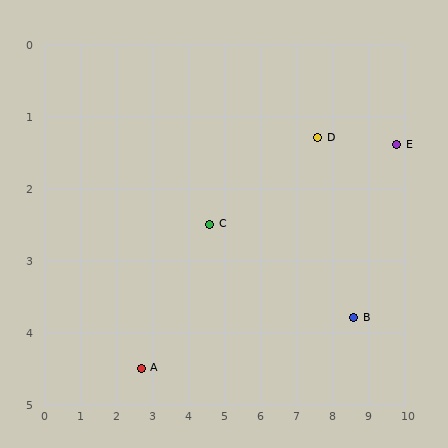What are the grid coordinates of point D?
Point D is at approximately (7.6, 1.3).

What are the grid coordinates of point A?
Point A is at approximately (2.7, 4.5).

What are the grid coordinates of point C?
Point C is at approximately (4.6, 2.5).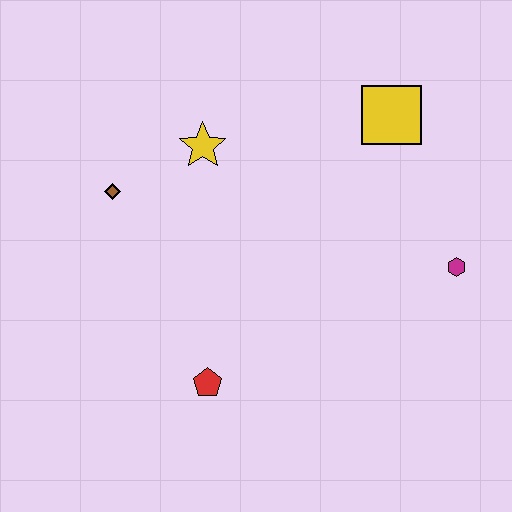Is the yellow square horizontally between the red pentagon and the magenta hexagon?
Yes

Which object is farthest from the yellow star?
The magenta hexagon is farthest from the yellow star.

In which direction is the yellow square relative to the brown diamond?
The yellow square is to the right of the brown diamond.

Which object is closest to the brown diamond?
The yellow star is closest to the brown diamond.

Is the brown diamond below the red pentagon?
No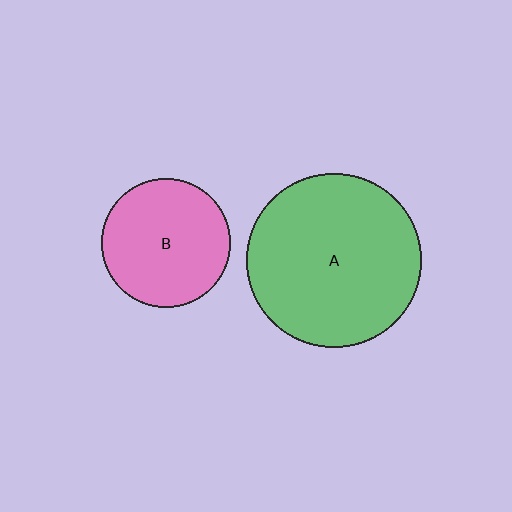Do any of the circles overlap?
No, none of the circles overlap.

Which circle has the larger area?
Circle A (green).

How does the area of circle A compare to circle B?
Approximately 1.8 times.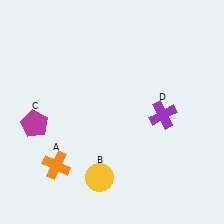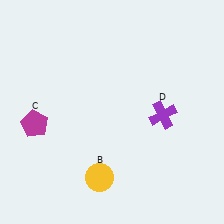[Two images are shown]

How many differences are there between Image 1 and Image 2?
There is 1 difference between the two images.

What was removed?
The orange cross (A) was removed in Image 2.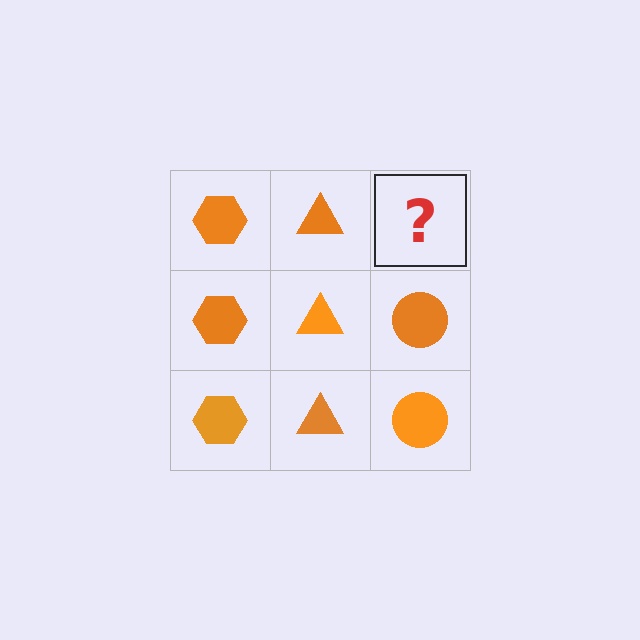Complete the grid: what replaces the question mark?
The question mark should be replaced with an orange circle.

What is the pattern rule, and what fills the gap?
The rule is that each column has a consistent shape. The gap should be filled with an orange circle.